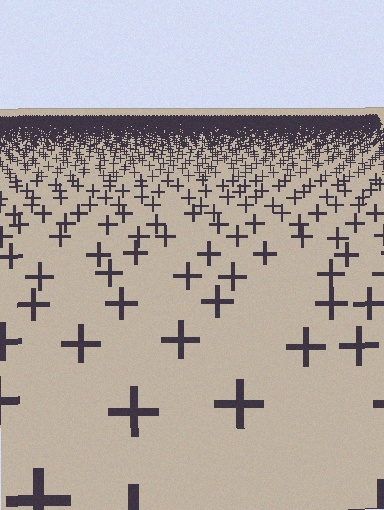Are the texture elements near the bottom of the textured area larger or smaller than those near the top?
Larger. Near the bottom, elements are closer to the viewer and appear at a bigger on-screen size.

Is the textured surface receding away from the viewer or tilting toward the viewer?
The surface is receding away from the viewer. Texture elements get smaller and denser toward the top.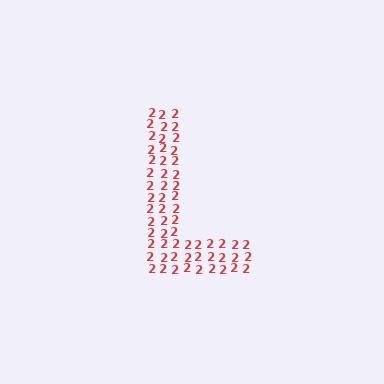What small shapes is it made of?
It is made of small digit 2's.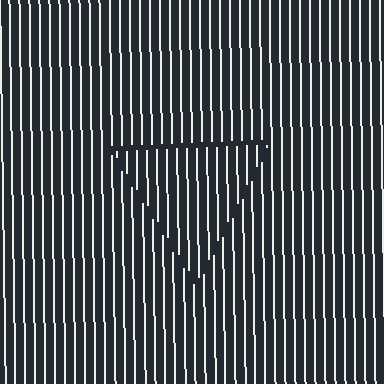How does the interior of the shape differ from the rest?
The interior of the shape contains the same grating, shifted by half a period — the contour is defined by the phase discontinuity where line-ends from the inner and outer gratings abut.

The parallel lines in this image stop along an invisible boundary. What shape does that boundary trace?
An illusory triangle. The interior of the shape contains the same grating, shifted by half a period — the contour is defined by the phase discontinuity where line-ends from the inner and outer gratings abut.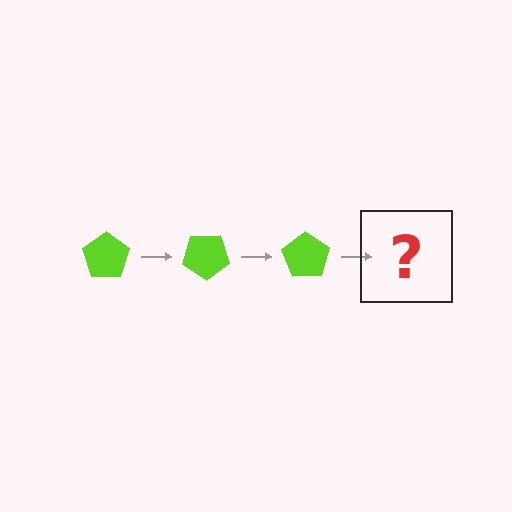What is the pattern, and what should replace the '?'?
The pattern is that the pentagon rotates 35 degrees each step. The '?' should be a lime pentagon rotated 105 degrees.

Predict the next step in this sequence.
The next step is a lime pentagon rotated 105 degrees.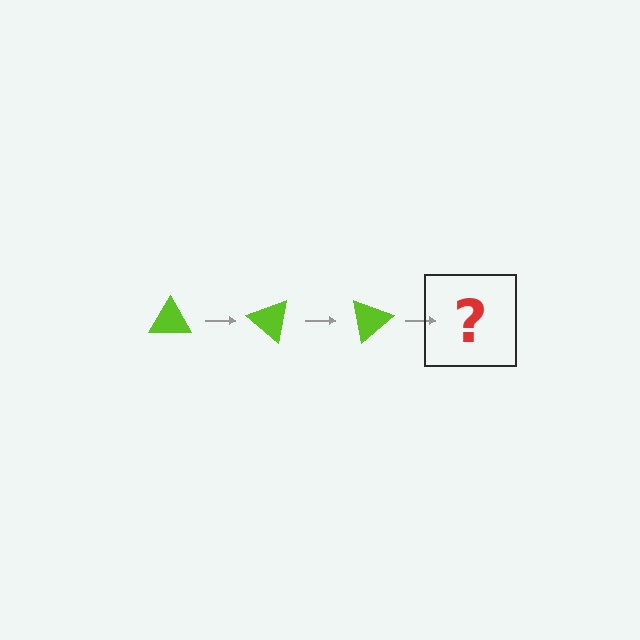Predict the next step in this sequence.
The next step is a lime triangle rotated 120 degrees.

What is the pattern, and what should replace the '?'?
The pattern is that the triangle rotates 40 degrees each step. The '?' should be a lime triangle rotated 120 degrees.